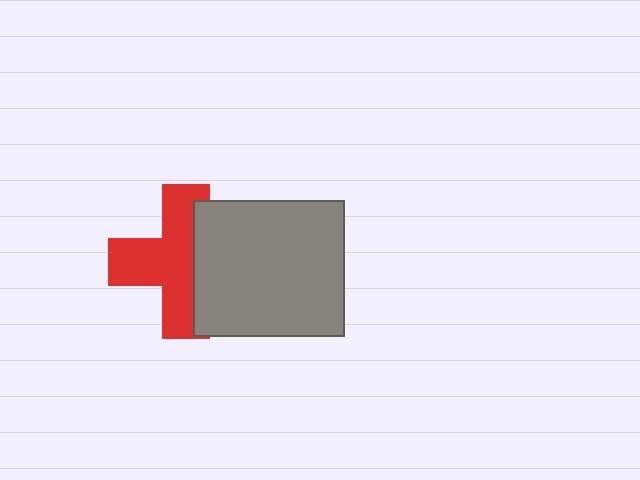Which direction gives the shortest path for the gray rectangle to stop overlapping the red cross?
Moving right gives the shortest separation.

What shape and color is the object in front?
The object in front is a gray rectangle.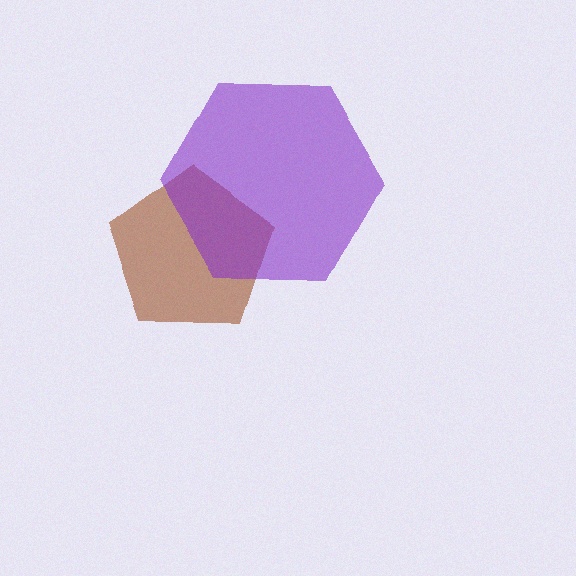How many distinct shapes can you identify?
There are 2 distinct shapes: a brown pentagon, a purple hexagon.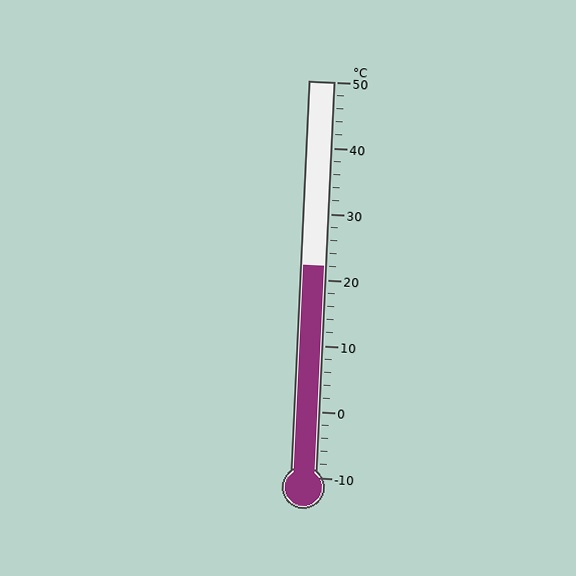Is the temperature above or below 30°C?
The temperature is below 30°C.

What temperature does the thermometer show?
The thermometer shows approximately 22°C.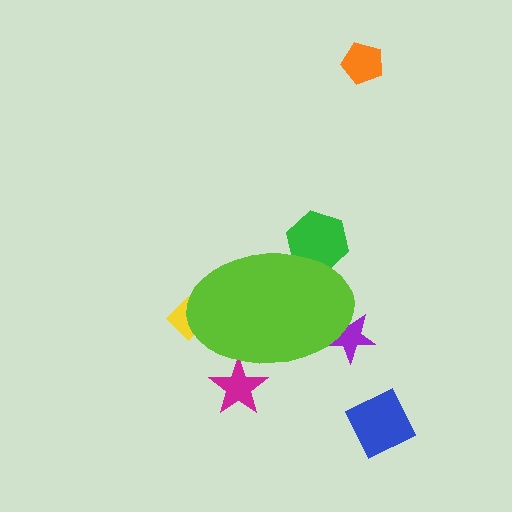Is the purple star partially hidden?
Yes, the purple star is partially hidden behind the lime ellipse.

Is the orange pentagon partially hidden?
No, the orange pentagon is fully visible.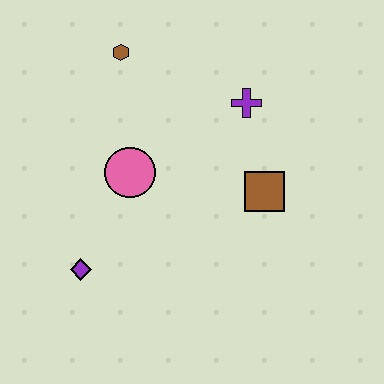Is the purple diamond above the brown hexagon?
No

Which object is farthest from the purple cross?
The purple diamond is farthest from the purple cross.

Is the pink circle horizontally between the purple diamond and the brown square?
Yes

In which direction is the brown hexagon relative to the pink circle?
The brown hexagon is above the pink circle.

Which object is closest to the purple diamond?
The pink circle is closest to the purple diamond.